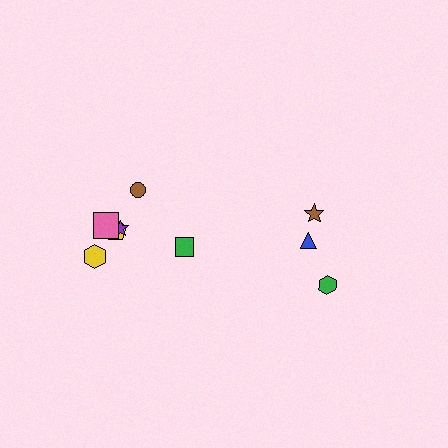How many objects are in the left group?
There are 6 objects.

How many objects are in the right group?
There are 3 objects.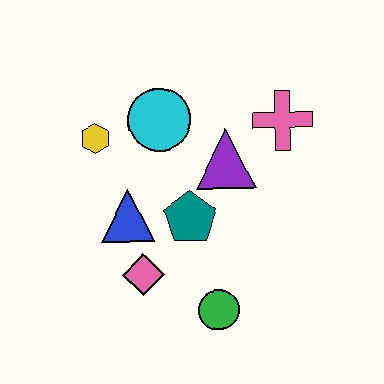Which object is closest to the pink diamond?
The blue triangle is closest to the pink diamond.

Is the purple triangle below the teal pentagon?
No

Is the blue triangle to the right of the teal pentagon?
No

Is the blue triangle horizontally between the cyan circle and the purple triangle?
No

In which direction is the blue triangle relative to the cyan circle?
The blue triangle is below the cyan circle.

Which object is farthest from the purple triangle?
The green circle is farthest from the purple triangle.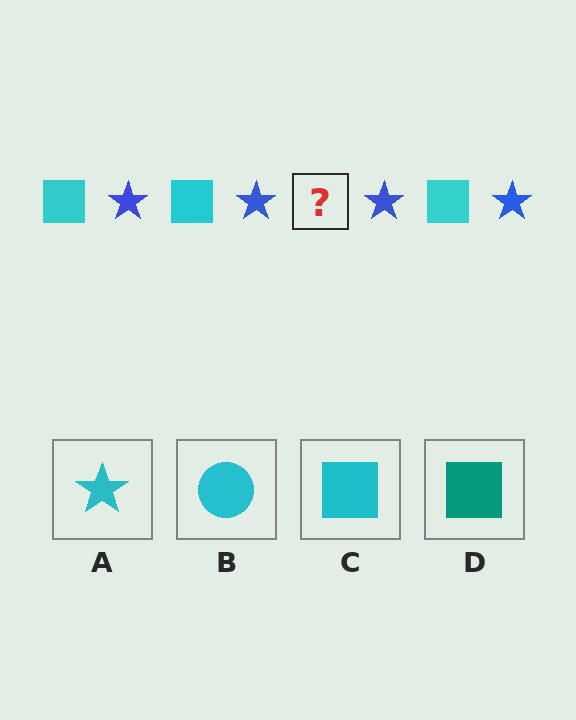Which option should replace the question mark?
Option C.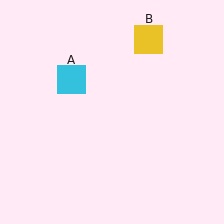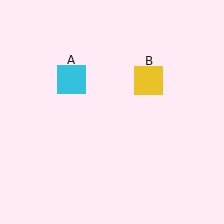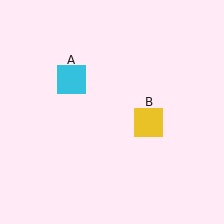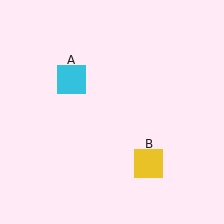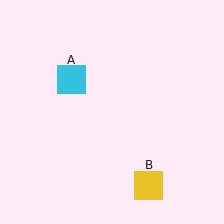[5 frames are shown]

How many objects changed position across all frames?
1 object changed position: yellow square (object B).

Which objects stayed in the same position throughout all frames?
Cyan square (object A) remained stationary.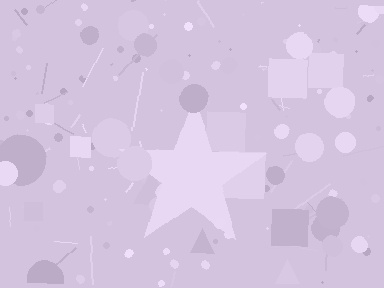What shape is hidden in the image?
A star is hidden in the image.